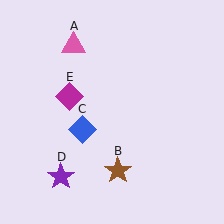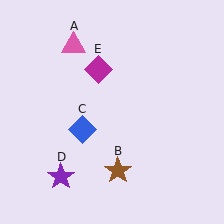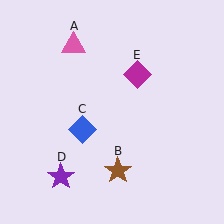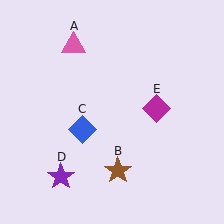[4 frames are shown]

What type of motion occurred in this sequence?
The magenta diamond (object E) rotated clockwise around the center of the scene.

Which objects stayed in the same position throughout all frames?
Pink triangle (object A) and brown star (object B) and blue diamond (object C) and purple star (object D) remained stationary.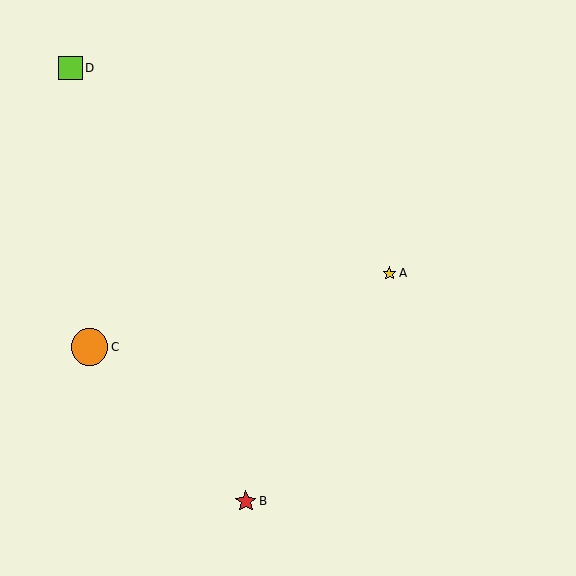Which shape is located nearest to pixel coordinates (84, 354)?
The orange circle (labeled C) at (89, 347) is nearest to that location.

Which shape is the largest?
The orange circle (labeled C) is the largest.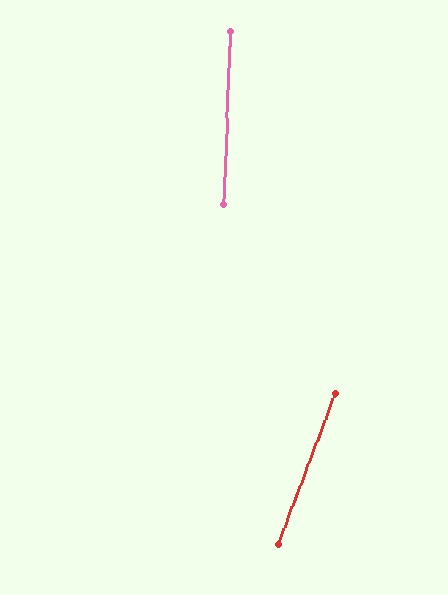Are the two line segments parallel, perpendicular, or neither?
Neither parallel nor perpendicular — they differ by about 18°.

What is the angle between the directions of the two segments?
Approximately 18 degrees.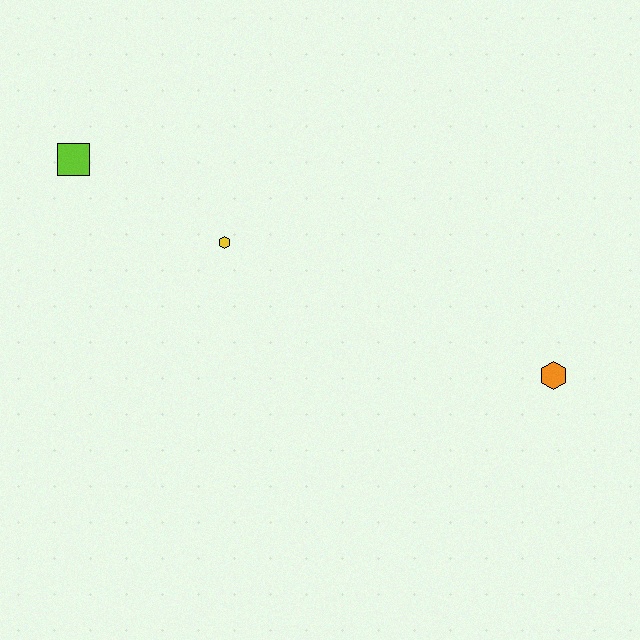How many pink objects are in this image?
There are no pink objects.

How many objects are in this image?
There are 3 objects.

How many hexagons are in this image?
There are 2 hexagons.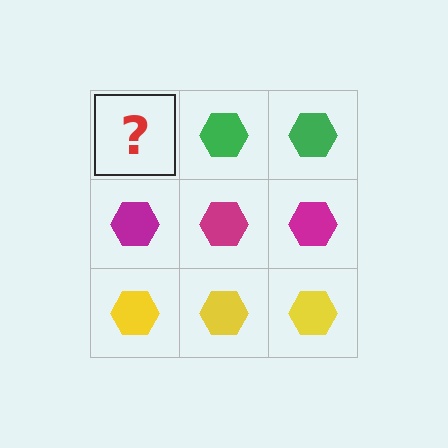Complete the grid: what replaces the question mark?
The question mark should be replaced with a green hexagon.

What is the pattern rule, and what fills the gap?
The rule is that each row has a consistent color. The gap should be filled with a green hexagon.